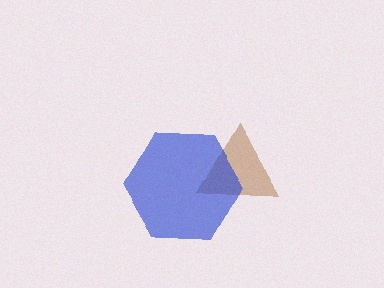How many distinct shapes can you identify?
There are 2 distinct shapes: a brown triangle, a blue hexagon.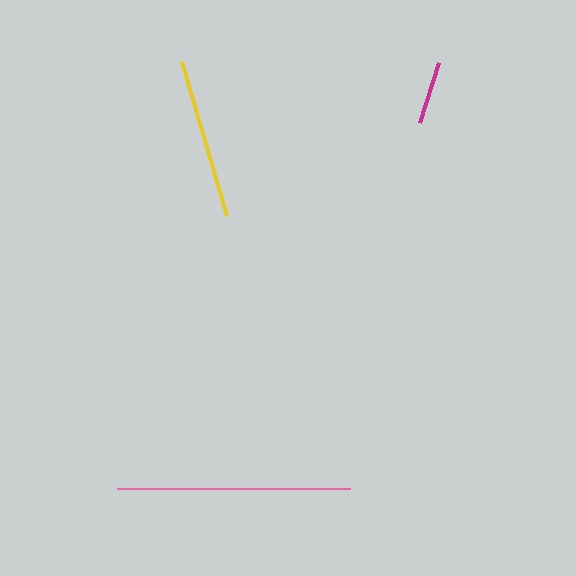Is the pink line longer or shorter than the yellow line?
The pink line is longer than the yellow line.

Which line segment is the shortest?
The magenta line is the shortest at approximately 62 pixels.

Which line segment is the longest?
The pink line is the longest at approximately 232 pixels.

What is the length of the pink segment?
The pink segment is approximately 232 pixels long.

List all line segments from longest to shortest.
From longest to shortest: pink, yellow, magenta.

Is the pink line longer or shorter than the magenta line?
The pink line is longer than the magenta line.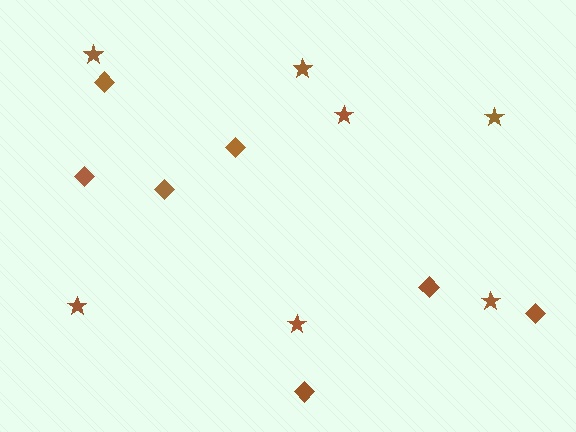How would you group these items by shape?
There are 2 groups: one group of stars (7) and one group of diamonds (7).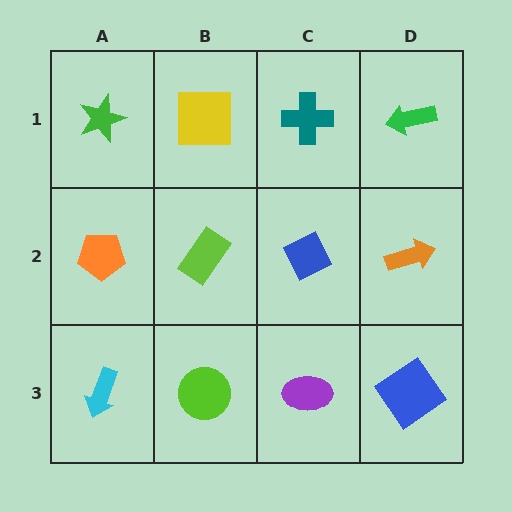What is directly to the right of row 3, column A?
A lime circle.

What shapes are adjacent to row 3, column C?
A blue diamond (row 2, column C), a lime circle (row 3, column B), a blue diamond (row 3, column D).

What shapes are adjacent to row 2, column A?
A green star (row 1, column A), a cyan arrow (row 3, column A), a lime rectangle (row 2, column B).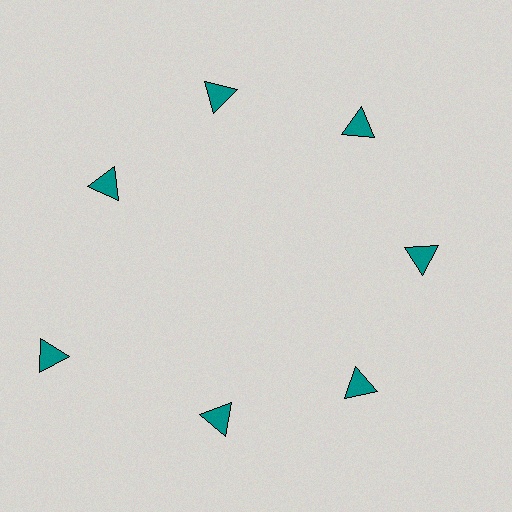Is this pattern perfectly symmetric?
No. The 7 teal triangles are arranged in a ring, but one element near the 8 o'clock position is pushed outward from the center, breaking the 7-fold rotational symmetry.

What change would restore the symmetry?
The symmetry would be restored by moving it inward, back onto the ring so that all 7 triangles sit at equal angles and equal distance from the center.